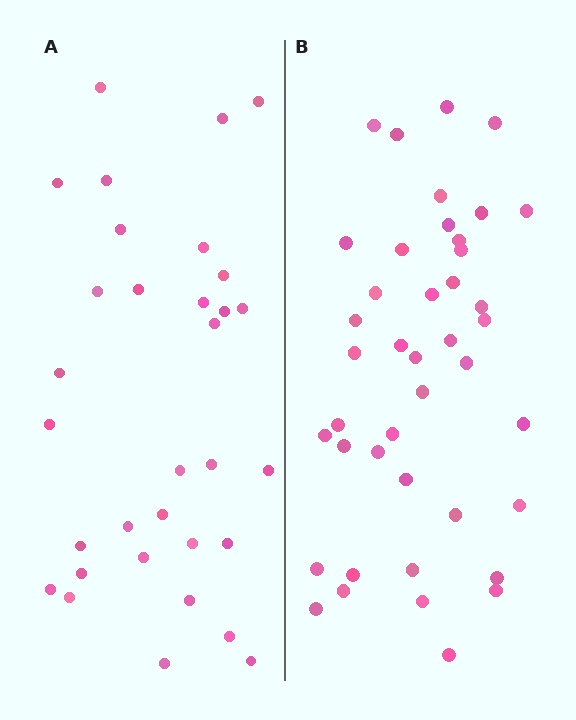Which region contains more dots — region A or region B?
Region B (the right region) has more dots.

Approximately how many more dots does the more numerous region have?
Region B has roughly 10 or so more dots than region A.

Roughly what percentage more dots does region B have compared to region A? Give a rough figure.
About 30% more.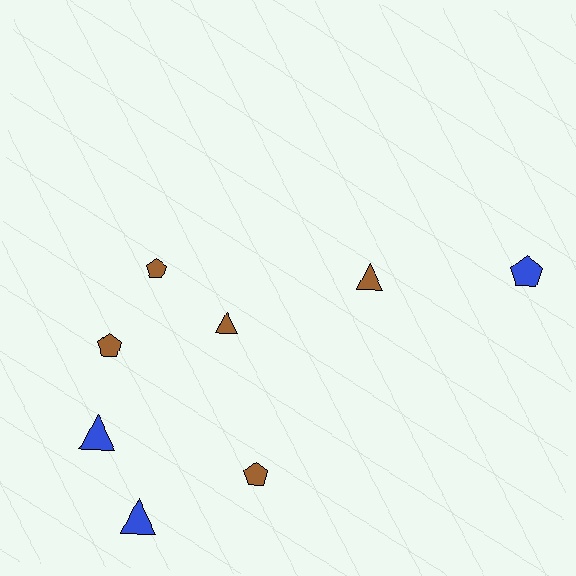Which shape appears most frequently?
Triangle, with 4 objects.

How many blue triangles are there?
There are 2 blue triangles.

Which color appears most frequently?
Brown, with 5 objects.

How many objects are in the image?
There are 8 objects.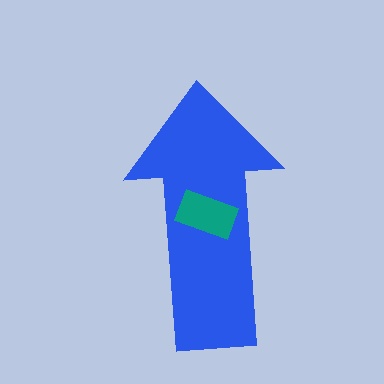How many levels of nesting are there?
2.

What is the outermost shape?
The blue arrow.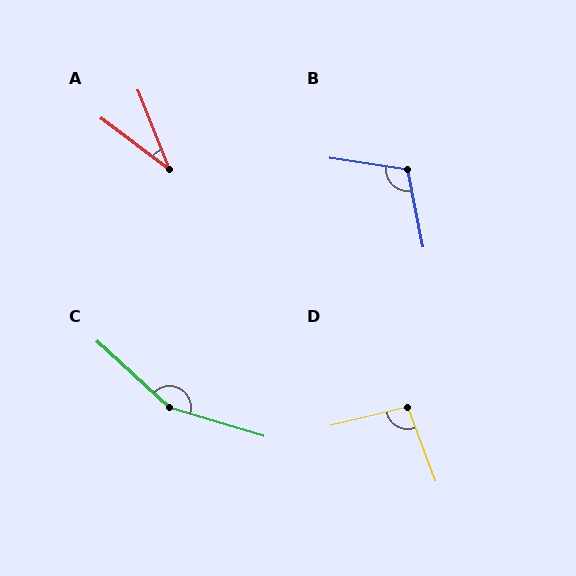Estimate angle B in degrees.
Approximately 110 degrees.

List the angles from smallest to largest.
A (32°), D (97°), B (110°), C (154°).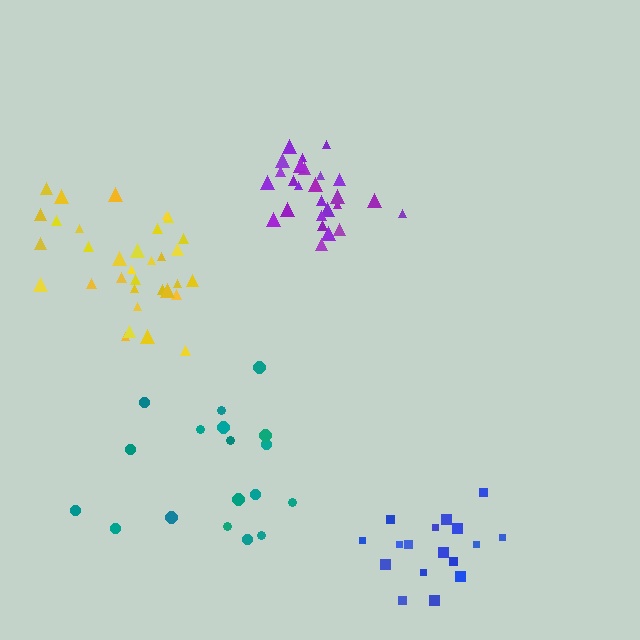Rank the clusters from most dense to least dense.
purple, yellow, blue, teal.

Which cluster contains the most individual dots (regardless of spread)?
Yellow (33).